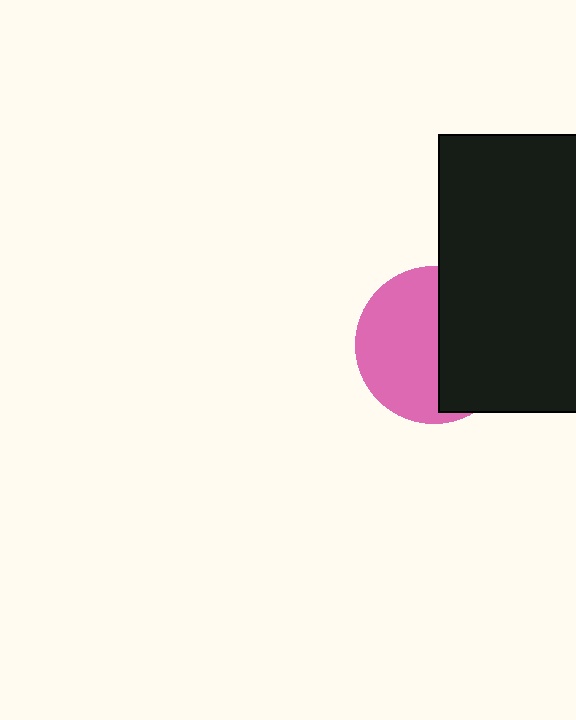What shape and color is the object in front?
The object in front is a black rectangle.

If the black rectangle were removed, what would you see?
You would see the complete pink circle.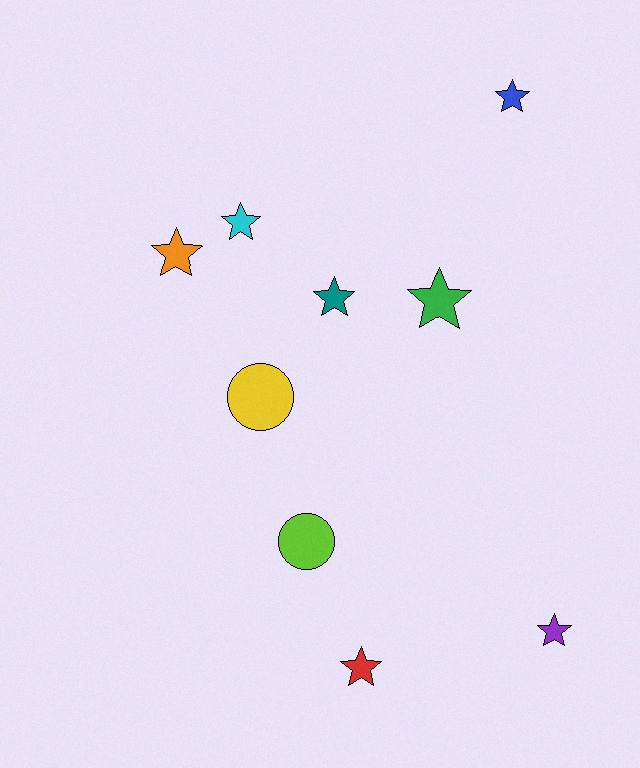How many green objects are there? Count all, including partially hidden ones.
There is 1 green object.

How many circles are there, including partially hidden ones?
There are 2 circles.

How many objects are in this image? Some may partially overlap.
There are 9 objects.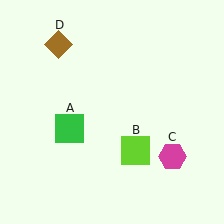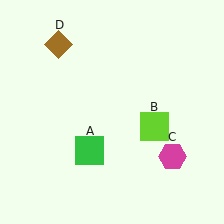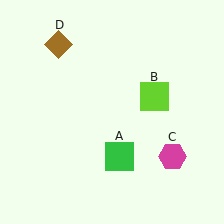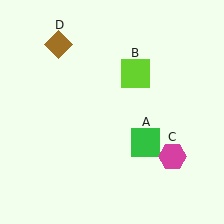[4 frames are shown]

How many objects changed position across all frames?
2 objects changed position: green square (object A), lime square (object B).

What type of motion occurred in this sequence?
The green square (object A), lime square (object B) rotated counterclockwise around the center of the scene.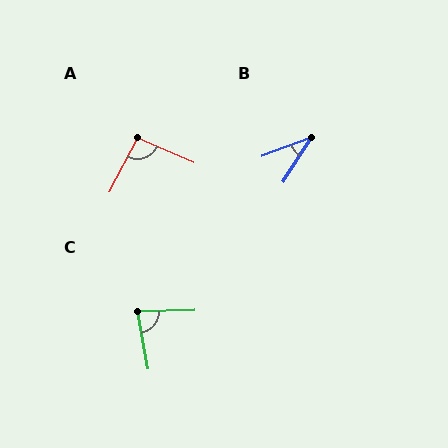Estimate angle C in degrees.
Approximately 81 degrees.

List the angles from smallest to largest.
B (36°), C (81°), A (94°).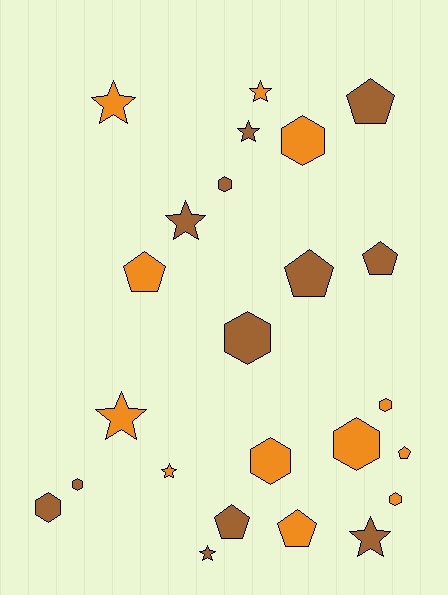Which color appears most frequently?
Orange, with 12 objects.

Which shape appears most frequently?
Hexagon, with 9 objects.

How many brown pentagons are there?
There are 4 brown pentagons.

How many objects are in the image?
There are 24 objects.